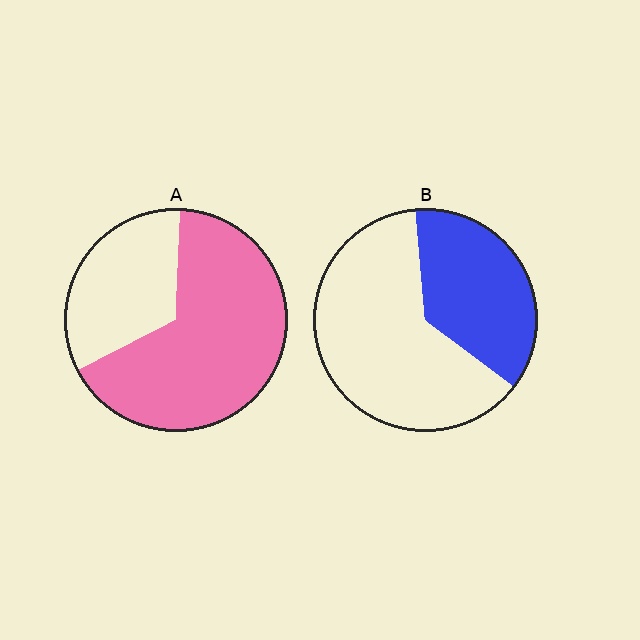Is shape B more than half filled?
No.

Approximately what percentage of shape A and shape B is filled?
A is approximately 65% and B is approximately 35%.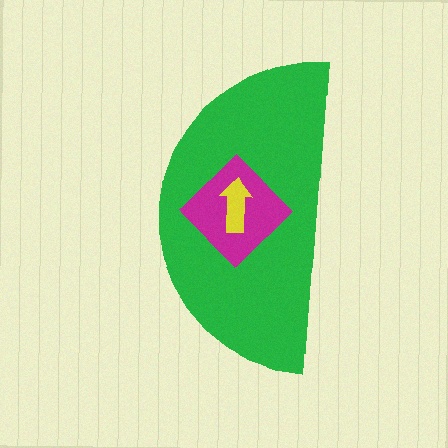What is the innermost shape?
The yellow arrow.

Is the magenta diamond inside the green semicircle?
Yes.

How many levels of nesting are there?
3.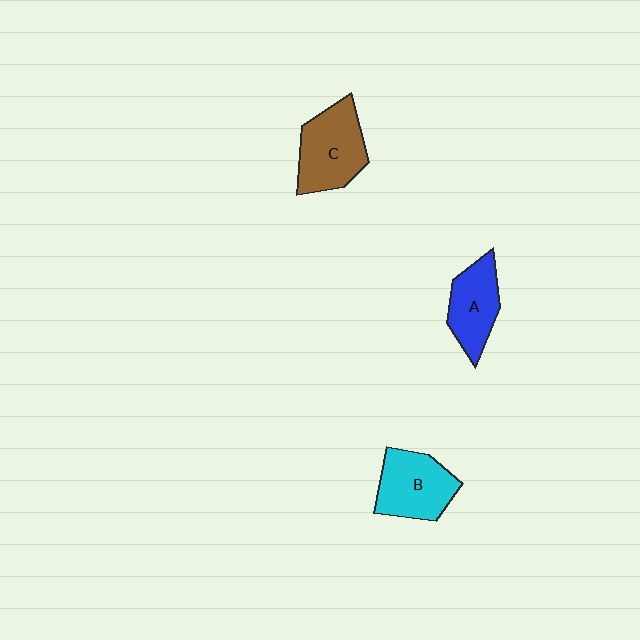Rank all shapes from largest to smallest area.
From largest to smallest: C (brown), B (cyan), A (blue).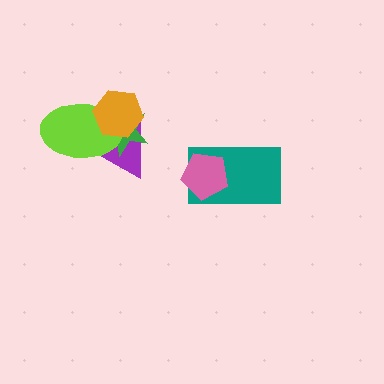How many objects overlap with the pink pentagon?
1 object overlaps with the pink pentagon.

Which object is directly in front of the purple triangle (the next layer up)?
The green star is directly in front of the purple triangle.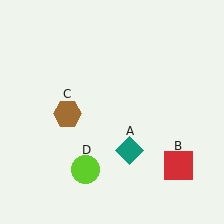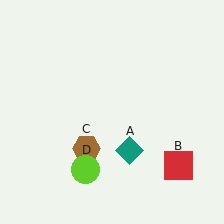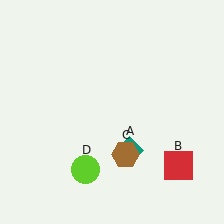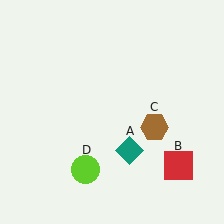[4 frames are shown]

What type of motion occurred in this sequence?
The brown hexagon (object C) rotated counterclockwise around the center of the scene.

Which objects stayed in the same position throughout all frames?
Teal diamond (object A) and red square (object B) and lime circle (object D) remained stationary.